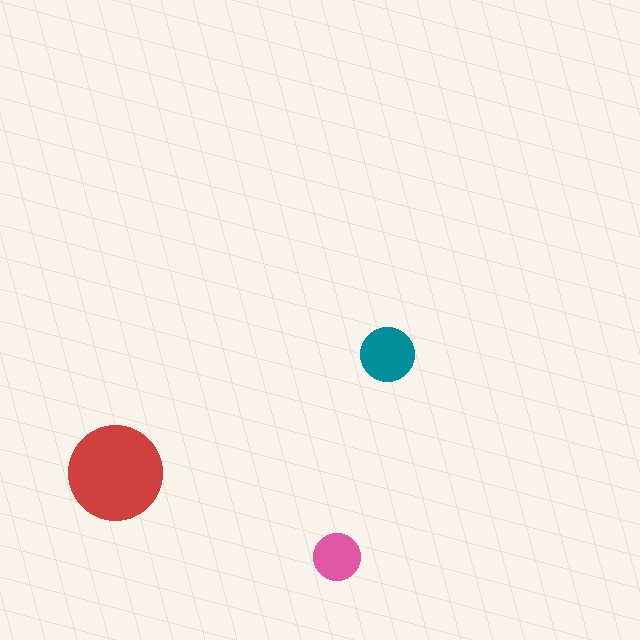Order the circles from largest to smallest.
the red one, the teal one, the pink one.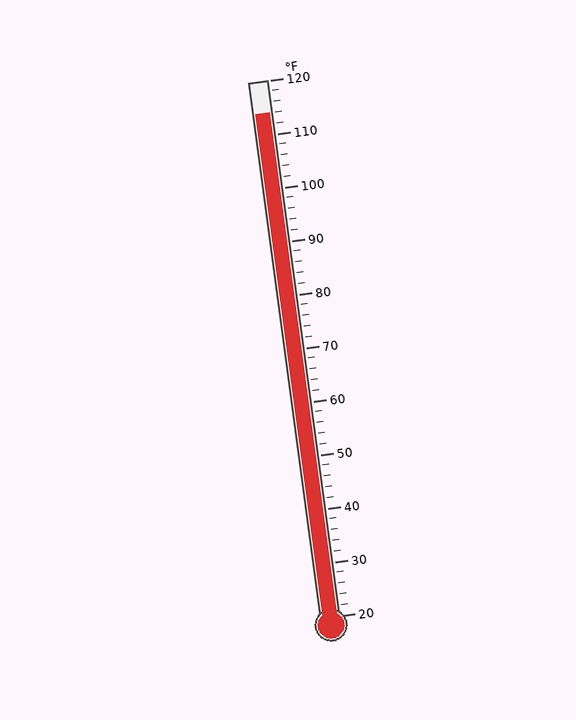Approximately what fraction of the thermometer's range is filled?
The thermometer is filled to approximately 95% of its range.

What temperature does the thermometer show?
The thermometer shows approximately 114°F.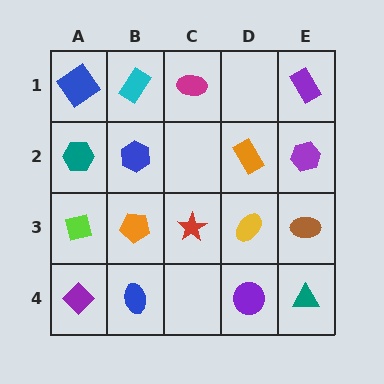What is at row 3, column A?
A lime square.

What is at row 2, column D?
An orange rectangle.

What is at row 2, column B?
A blue hexagon.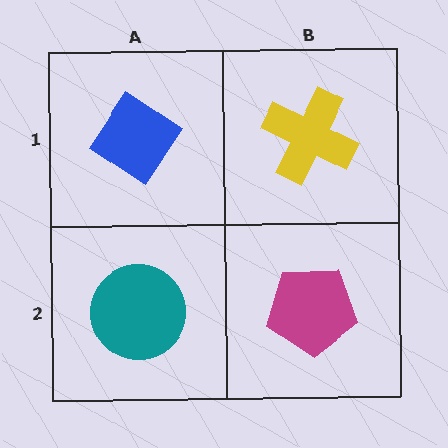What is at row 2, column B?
A magenta pentagon.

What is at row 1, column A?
A blue diamond.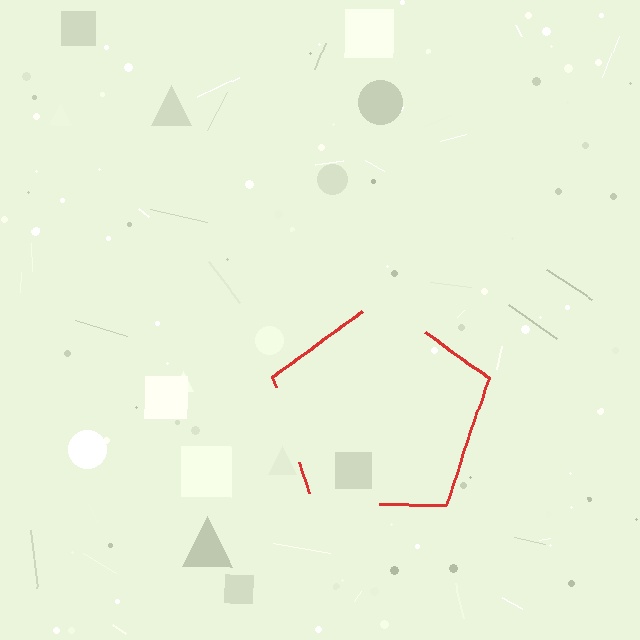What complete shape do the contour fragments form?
The contour fragments form a pentagon.